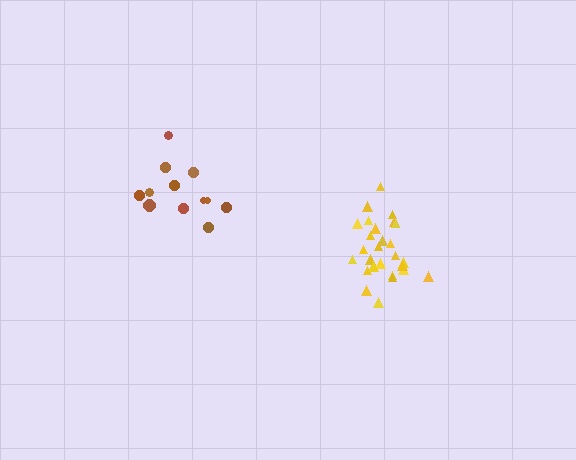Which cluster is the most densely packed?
Yellow.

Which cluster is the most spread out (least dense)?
Brown.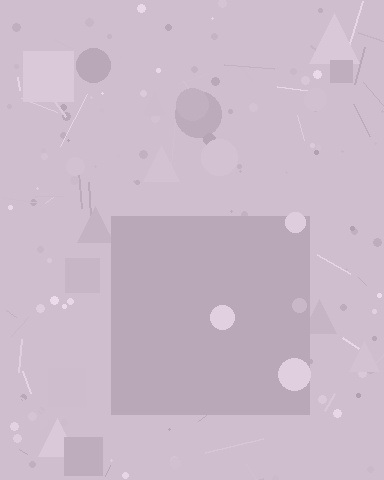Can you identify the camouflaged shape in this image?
The camouflaged shape is a square.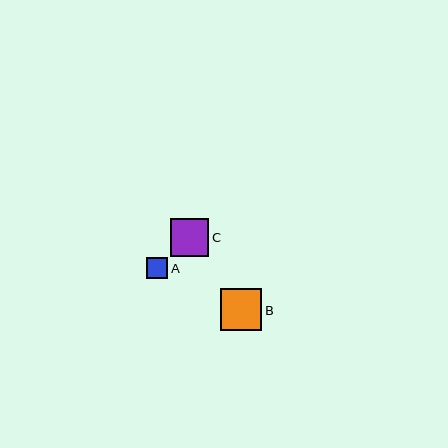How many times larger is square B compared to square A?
Square B is approximately 2.0 times the size of square A.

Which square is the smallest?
Square A is the smallest with a size of approximately 21 pixels.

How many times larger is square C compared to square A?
Square C is approximately 1.9 times the size of square A.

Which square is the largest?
Square B is the largest with a size of approximately 42 pixels.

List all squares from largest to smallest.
From largest to smallest: B, C, A.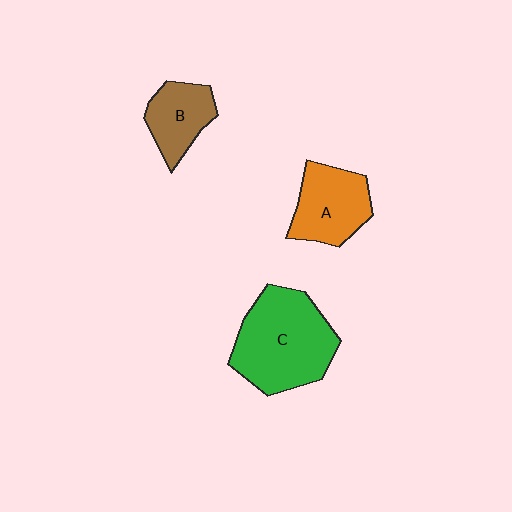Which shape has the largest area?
Shape C (green).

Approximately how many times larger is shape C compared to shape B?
Approximately 2.1 times.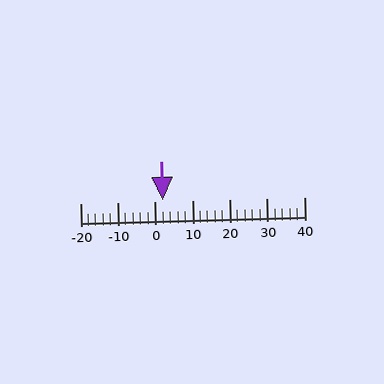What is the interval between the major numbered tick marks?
The major tick marks are spaced 10 units apart.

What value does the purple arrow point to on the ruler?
The purple arrow points to approximately 2.